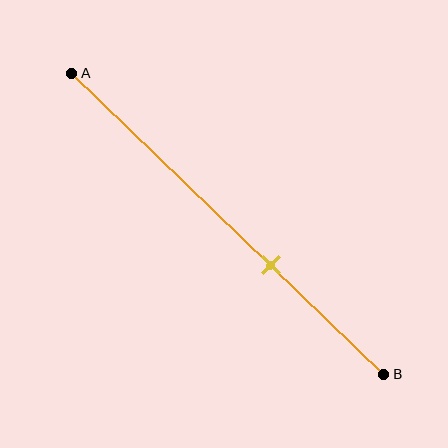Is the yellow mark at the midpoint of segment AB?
No, the mark is at about 65% from A, not at the 50% midpoint.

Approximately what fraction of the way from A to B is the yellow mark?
The yellow mark is approximately 65% of the way from A to B.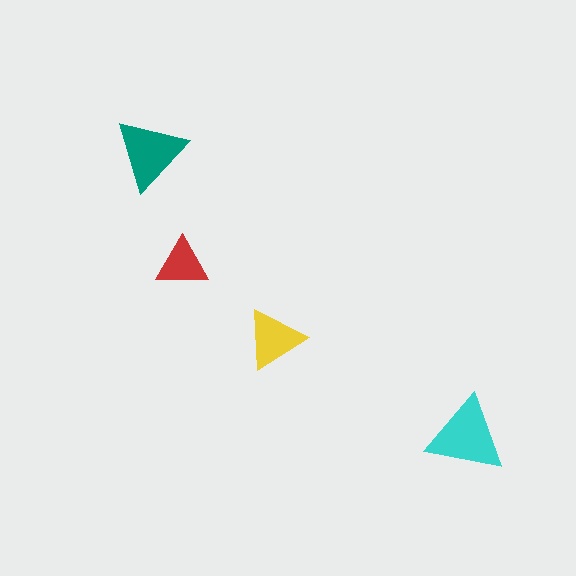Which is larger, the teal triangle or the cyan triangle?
The cyan one.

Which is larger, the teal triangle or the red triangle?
The teal one.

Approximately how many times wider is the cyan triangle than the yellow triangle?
About 1.5 times wider.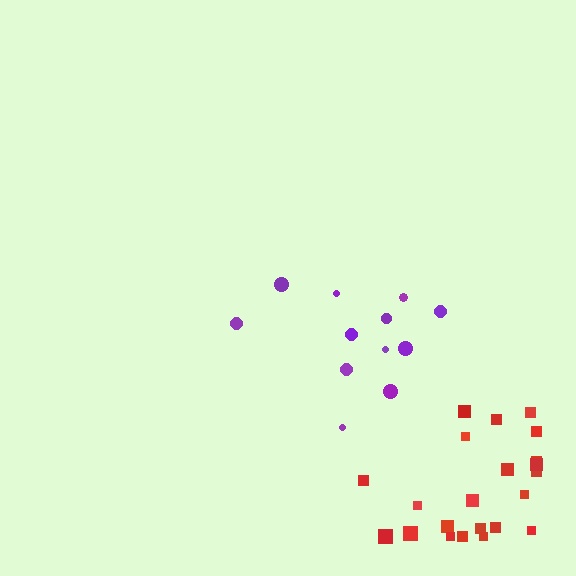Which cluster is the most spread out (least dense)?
Purple.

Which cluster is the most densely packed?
Red.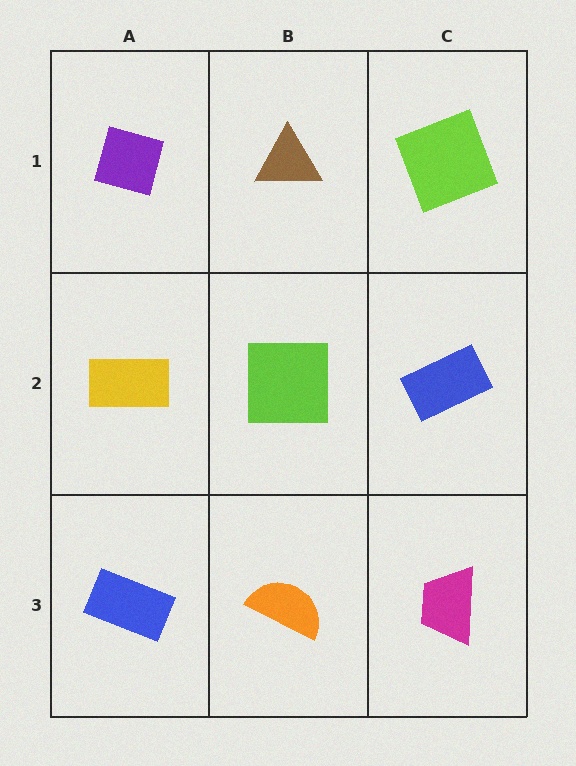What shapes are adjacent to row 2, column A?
A purple diamond (row 1, column A), a blue rectangle (row 3, column A), a lime square (row 2, column B).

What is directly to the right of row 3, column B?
A magenta trapezoid.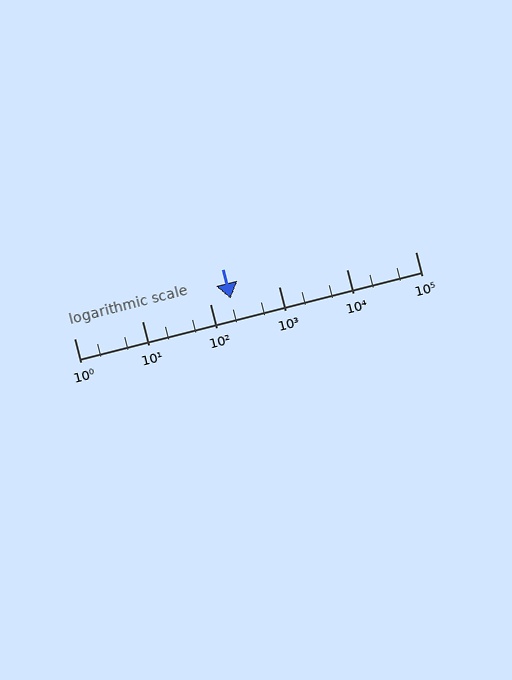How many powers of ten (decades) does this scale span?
The scale spans 5 decades, from 1 to 100000.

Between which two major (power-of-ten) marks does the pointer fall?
The pointer is between 100 and 1000.